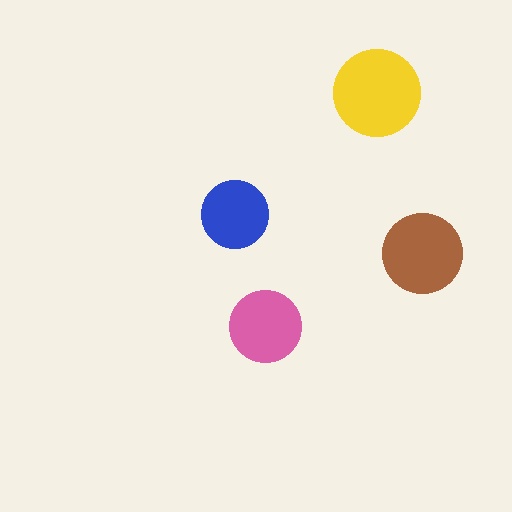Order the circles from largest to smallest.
the yellow one, the brown one, the pink one, the blue one.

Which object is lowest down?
The pink circle is bottommost.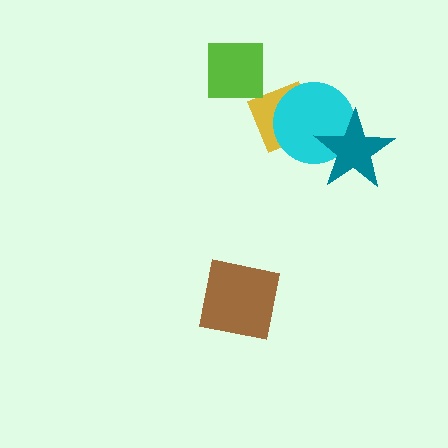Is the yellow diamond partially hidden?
Yes, it is partially covered by another shape.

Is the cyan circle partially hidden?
Yes, it is partially covered by another shape.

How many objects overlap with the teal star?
1 object overlaps with the teal star.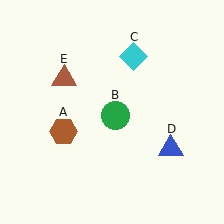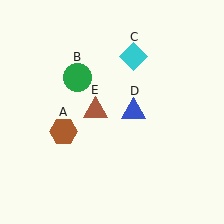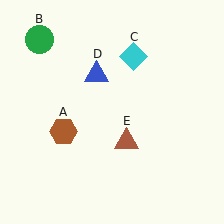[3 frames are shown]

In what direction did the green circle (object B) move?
The green circle (object B) moved up and to the left.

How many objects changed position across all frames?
3 objects changed position: green circle (object B), blue triangle (object D), brown triangle (object E).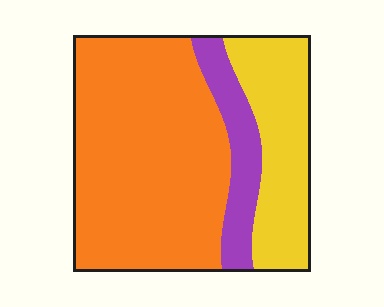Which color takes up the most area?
Orange, at roughly 60%.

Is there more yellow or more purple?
Yellow.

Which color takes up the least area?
Purple, at roughly 15%.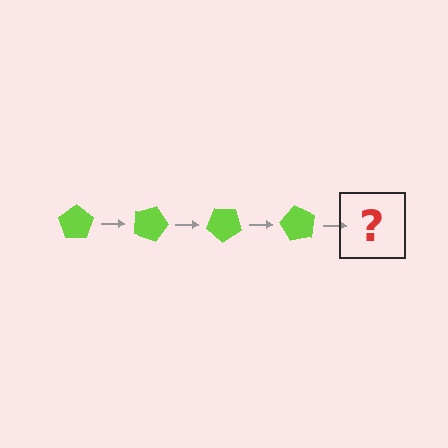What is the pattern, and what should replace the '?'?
The pattern is that the pentagon rotates 20 degrees each step. The '?' should be a lime pentagon rotated 80 degrees.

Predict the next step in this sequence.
The next step is a lime pentagon rotated 80 degrees.